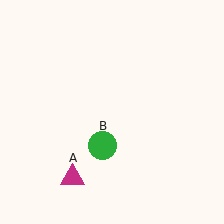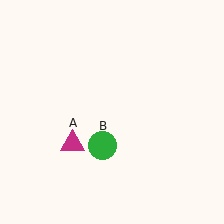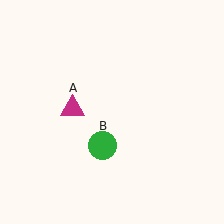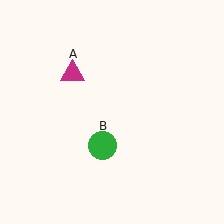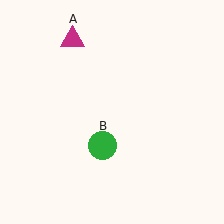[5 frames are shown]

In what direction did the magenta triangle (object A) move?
The magenta triangle (object A) moved up.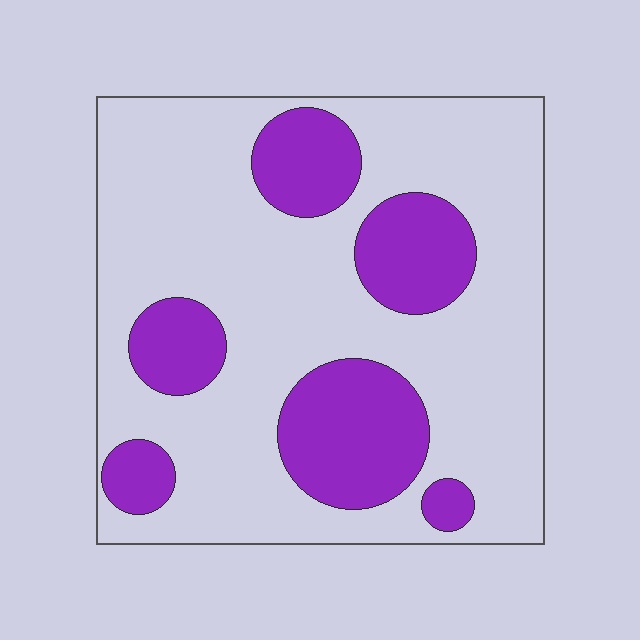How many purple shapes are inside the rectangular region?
6.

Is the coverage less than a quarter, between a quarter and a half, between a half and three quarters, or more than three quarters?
Between a quarter and a half.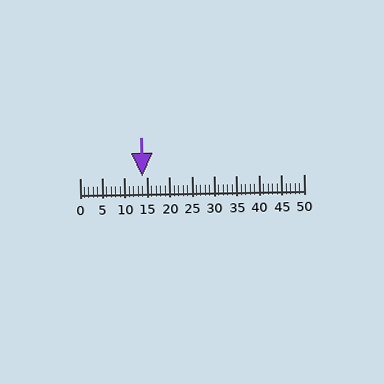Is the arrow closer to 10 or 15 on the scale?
The arrow is closer to 15.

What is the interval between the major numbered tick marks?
The major tick marks are spaced 5 units apart.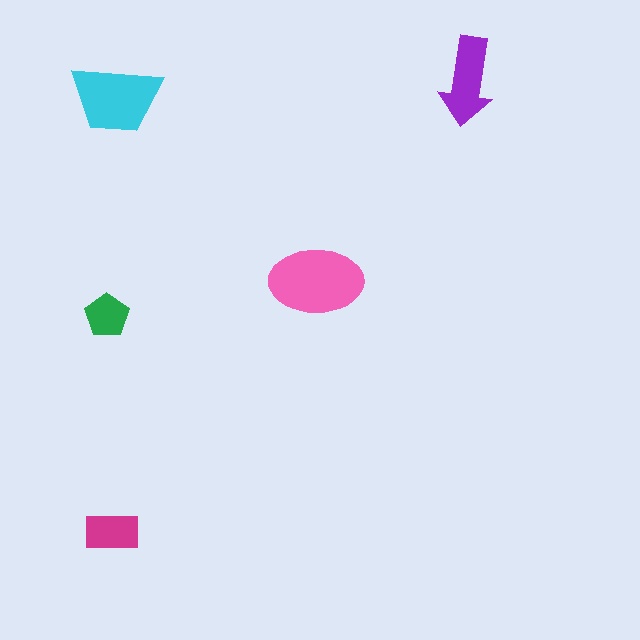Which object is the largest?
The pink ellipse.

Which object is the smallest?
The green pentagon.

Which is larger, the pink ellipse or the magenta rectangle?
The pink ellipse.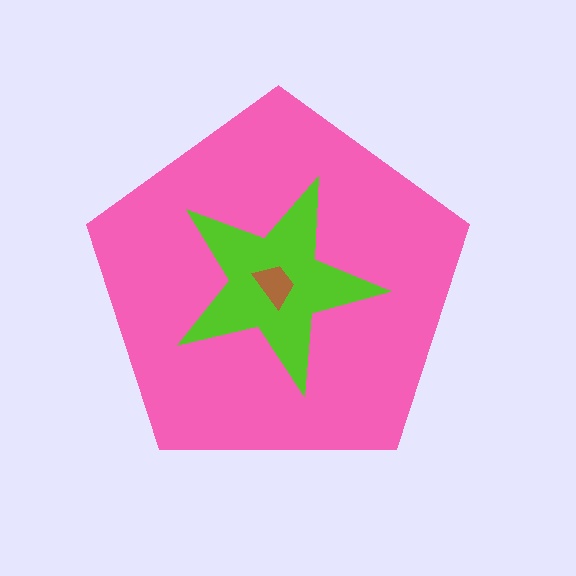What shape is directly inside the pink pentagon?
The lime star.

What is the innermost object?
The brown trapezoid.